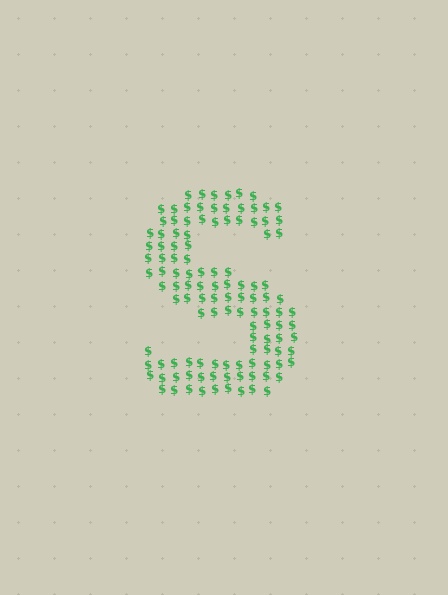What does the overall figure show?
The overall figure shows the letter S.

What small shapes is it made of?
It is made of small dollar signs.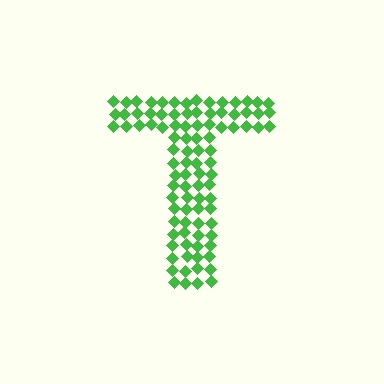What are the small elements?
The small elements are diamonds.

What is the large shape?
The large shape is the letter T.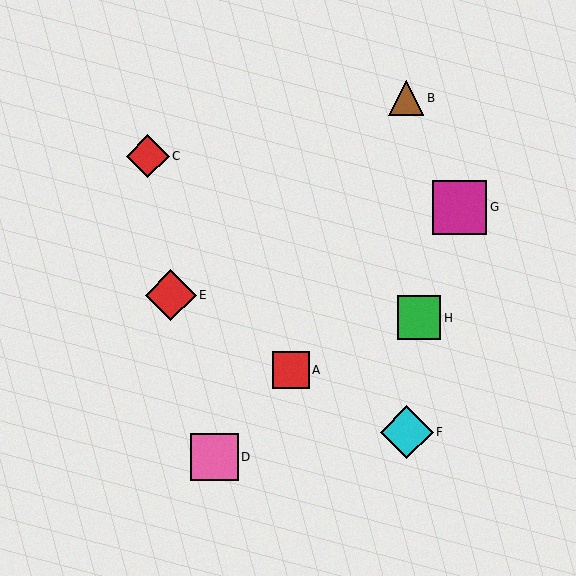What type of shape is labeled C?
Shape C is a red diamond.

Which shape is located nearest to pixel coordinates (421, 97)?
The brown triangle (labeled B) at (406, 98) is nearest to that location.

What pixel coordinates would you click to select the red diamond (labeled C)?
Click at (148, 156) to select the red diamond C.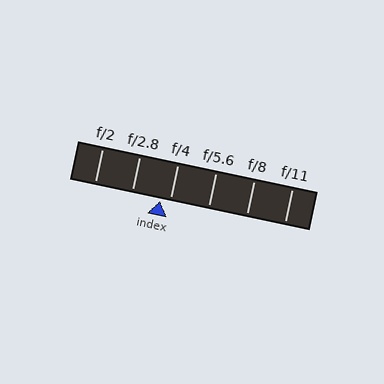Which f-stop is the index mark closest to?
The index mark is closest to f/4.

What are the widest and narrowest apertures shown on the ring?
The widest aperture shown is f/2 and the narrowest is f/11.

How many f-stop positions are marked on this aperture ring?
There are 6 f-stop positions marked.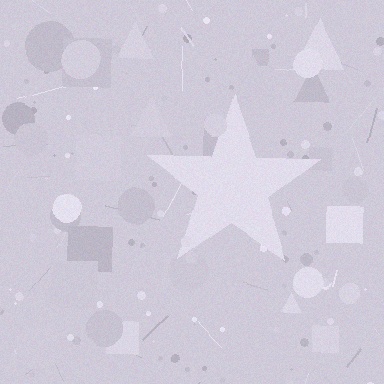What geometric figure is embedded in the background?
A star is embedded in the background.